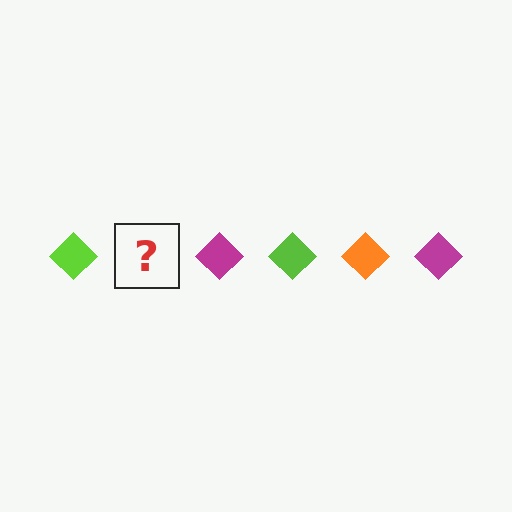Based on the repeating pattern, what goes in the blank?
The blank should be an orange diamond.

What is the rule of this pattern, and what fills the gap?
The rule is that the pattern cycles through lime, orange, magenta diamonds. The gap should be filled with an orange diamond.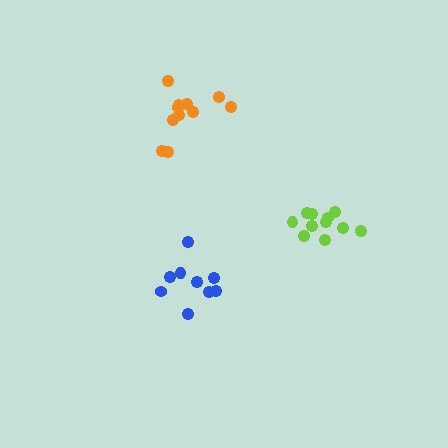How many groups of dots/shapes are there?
There are 3 groups.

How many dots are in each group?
Group 1: 9 dots, Group 2: 11 dots, Group 3: 11 dots (31 total).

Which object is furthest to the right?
The lime cluster is rightmost.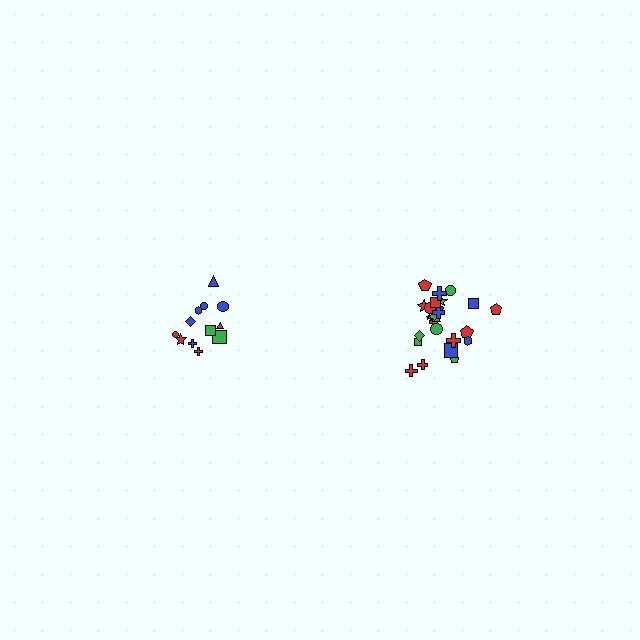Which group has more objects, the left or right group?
The right group.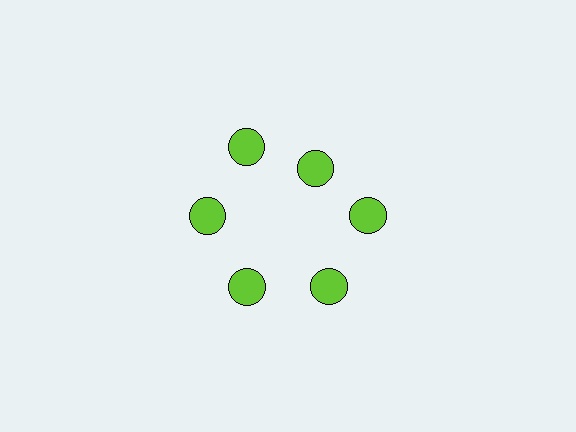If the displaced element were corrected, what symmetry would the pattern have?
It would have 6-fold rotational symmetry — the pattern would map onto itself every 60 degrees.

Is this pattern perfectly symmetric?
No. The 6 lime circles are arranged in a ring, but one element near the 1 o'clock position is pulled inward toward the center, breaking the 6-fold rotational symmetry.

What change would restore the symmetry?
The symmetry would be restored by moving it outward, back onto the ring so that all 6 circles sit at equal angles and equal distance from the center.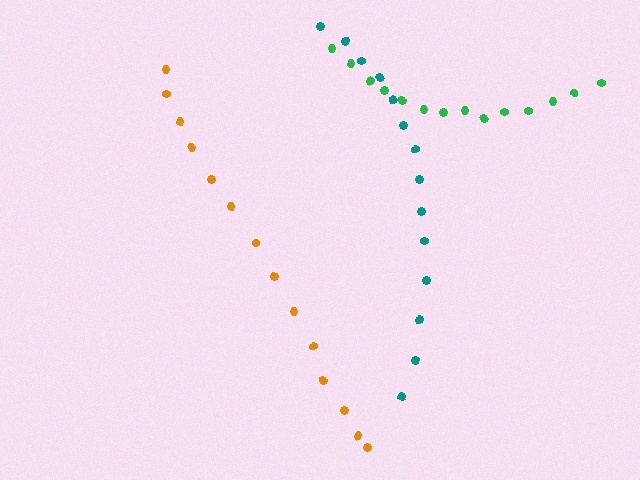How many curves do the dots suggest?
There are 3 distinct paths.